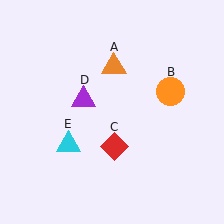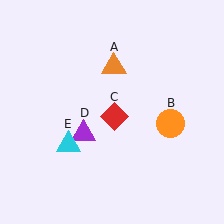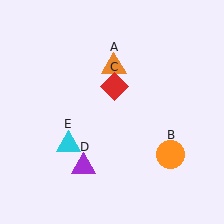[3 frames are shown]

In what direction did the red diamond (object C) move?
The red diamond (object C) moved up.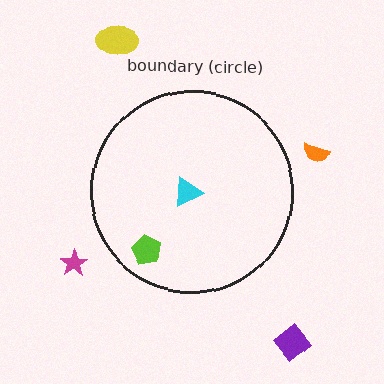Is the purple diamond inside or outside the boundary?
Outside.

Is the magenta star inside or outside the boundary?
Outside.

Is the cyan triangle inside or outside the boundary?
Inside.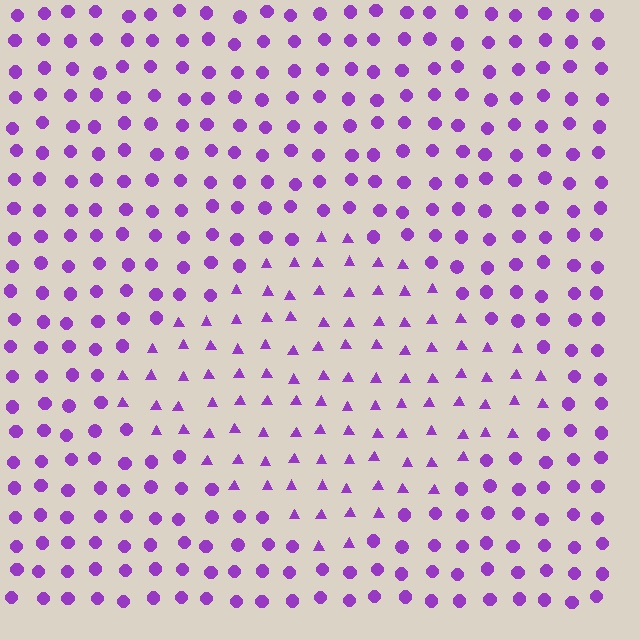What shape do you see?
I see a diamond.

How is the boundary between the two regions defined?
The boundary is defined by a change in element shape: triangles inside vs. circles outside. All elements share the same color and spacing.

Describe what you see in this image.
The image is filled with small purple elements arranged in a uniform grid. A diamond-shaped region contains triangles, while the surrounding area contains circles. The boundary is defined purely by the change in element shape.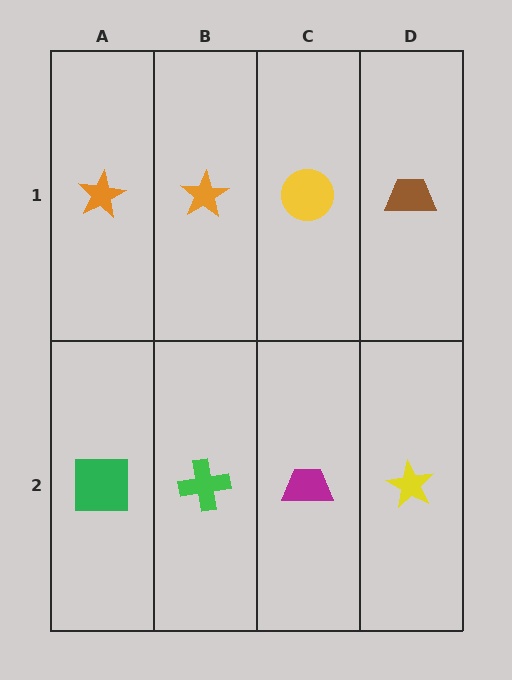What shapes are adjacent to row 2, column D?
A brown trapezoid (row 1, column D), a magenta trapezoid (row 2, column C).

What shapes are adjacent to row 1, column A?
A green square (row 2, column A), an orange star (row 1, column B).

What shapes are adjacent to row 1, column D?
A yellow star (row 2, column D), a yellow circle (row 1, column C).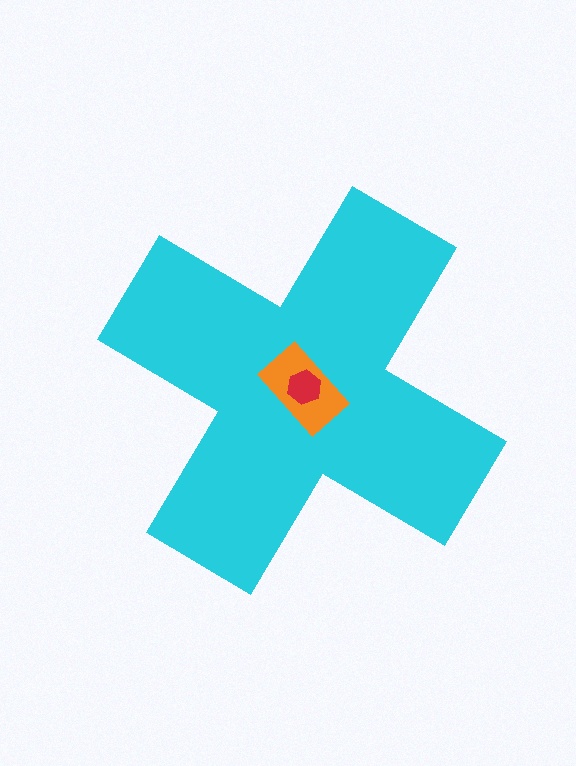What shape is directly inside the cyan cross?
The orange rectangle.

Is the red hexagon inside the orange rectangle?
Yes.